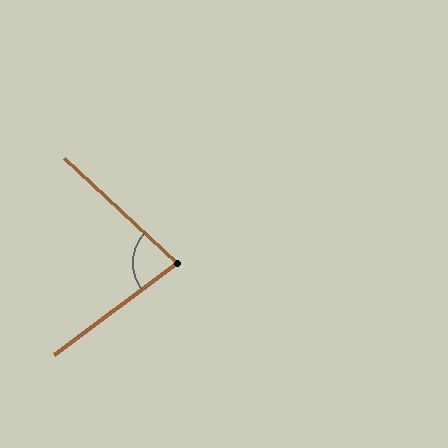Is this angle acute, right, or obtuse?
It is acute.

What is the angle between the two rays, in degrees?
Approximately 80 degrees.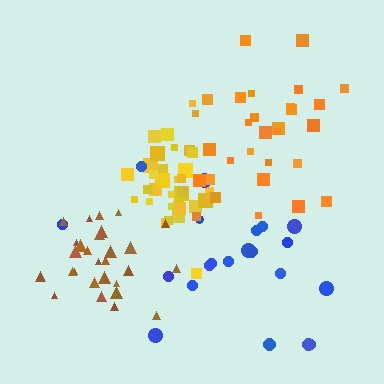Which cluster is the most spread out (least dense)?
Blue.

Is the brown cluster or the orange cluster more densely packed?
Brown.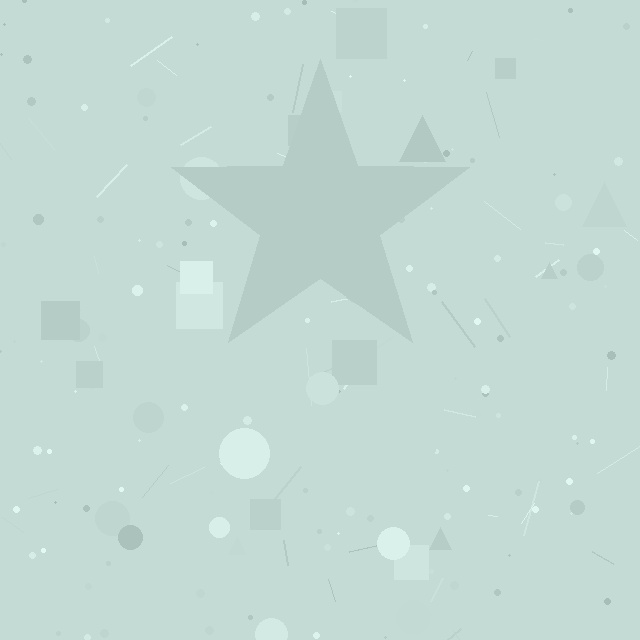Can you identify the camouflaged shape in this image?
The camouflaged shape is a star.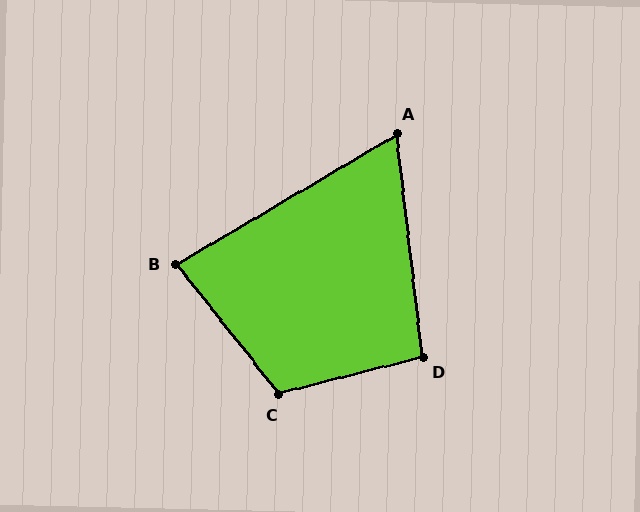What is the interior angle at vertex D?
Approximately 98 degrees (obtuse).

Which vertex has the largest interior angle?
C, at approximately 114 degrees.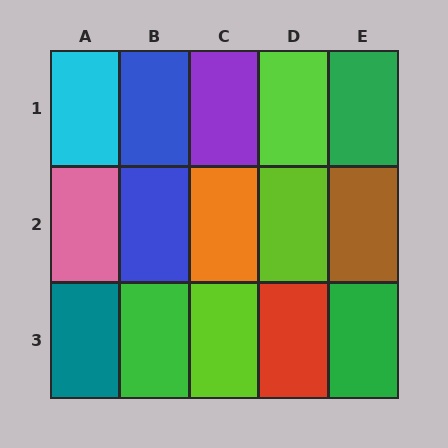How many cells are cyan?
1 cell is cyan.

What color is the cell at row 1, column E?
Green.